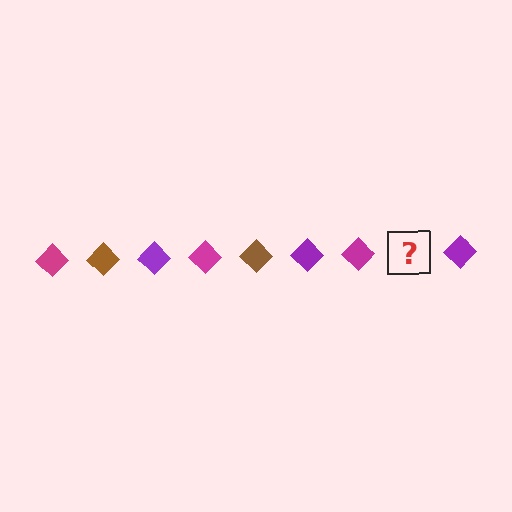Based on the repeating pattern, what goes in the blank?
The blank should be a brown diamond.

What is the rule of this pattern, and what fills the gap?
The rule is that the pattern cycles through magenta, brown, purple diamonds. The gap should be filled with a brown diamond.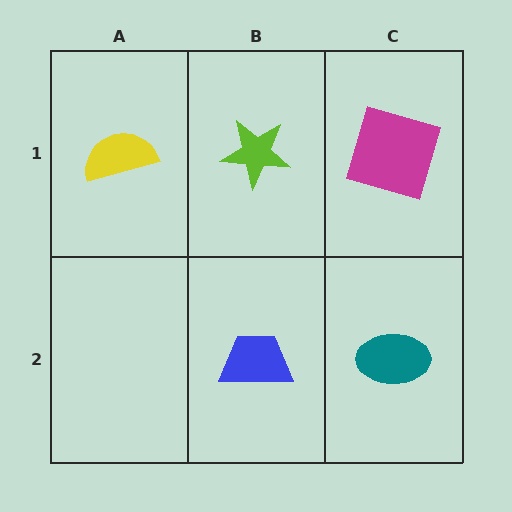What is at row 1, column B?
A lime star.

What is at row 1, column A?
A yellow semicircle.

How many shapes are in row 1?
3 shapes.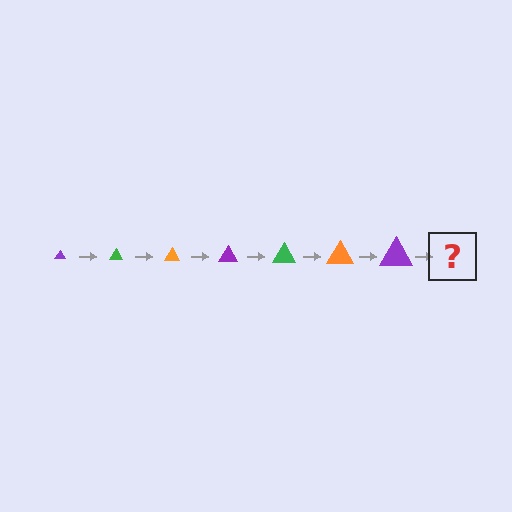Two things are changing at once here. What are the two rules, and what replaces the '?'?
The two rules are that the triangle grows larger each step and the color cycles through purple, green, and orange. The '?' should be a green triangle, larger than the previous one.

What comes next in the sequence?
The next element should be a green triangle, larger than the previous one.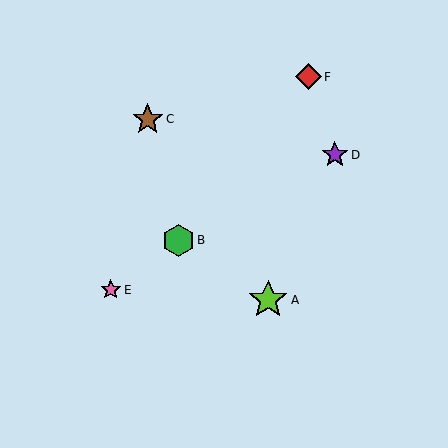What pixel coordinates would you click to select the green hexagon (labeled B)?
Click at (179, 240) to select the green hexagon B.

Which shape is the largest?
The lime star (labeled A) is the largest.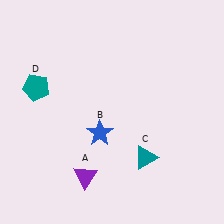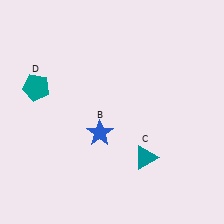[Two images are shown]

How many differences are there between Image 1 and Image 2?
There is 1 difference between the two images.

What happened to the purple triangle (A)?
The purple triangle (A) was removed in Image 2. It was in the bottom-left area of Image 1.